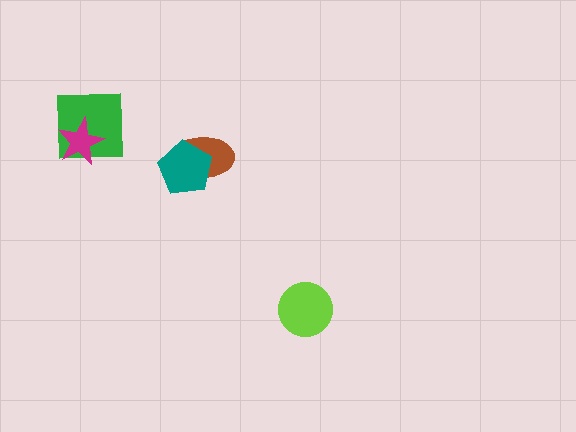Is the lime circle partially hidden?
No, no other shape covers it.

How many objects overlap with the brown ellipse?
1 object overlaps with the brown ellipse.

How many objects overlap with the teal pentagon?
1 object overlaps with the teal pentagon.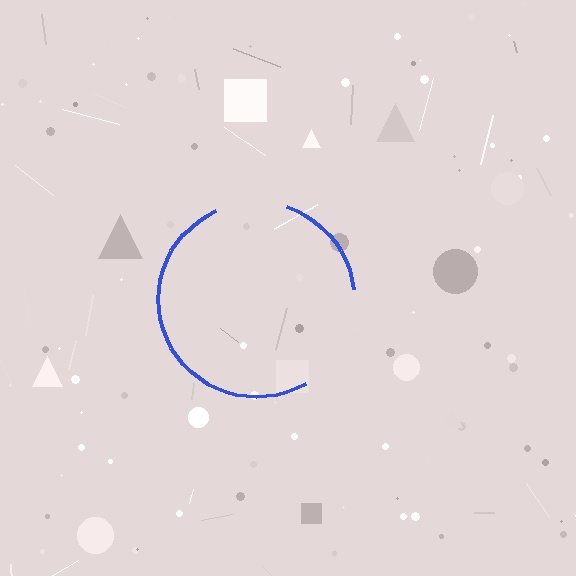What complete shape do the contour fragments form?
The contour fragments form a circle.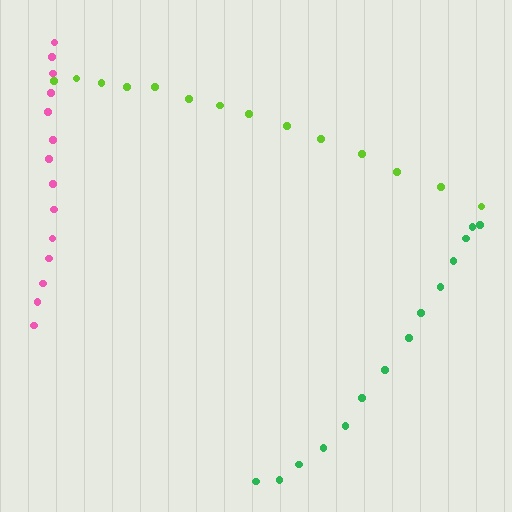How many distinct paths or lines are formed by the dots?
There are 3 distinct paths.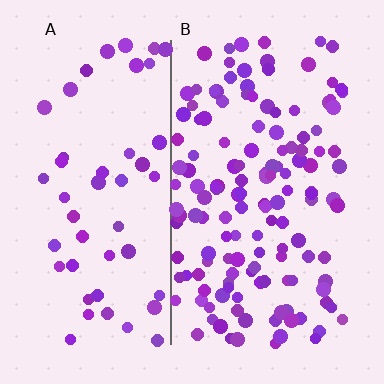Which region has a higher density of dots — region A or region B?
B (the right).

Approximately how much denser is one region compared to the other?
Approximately 2.8× — region B over region A.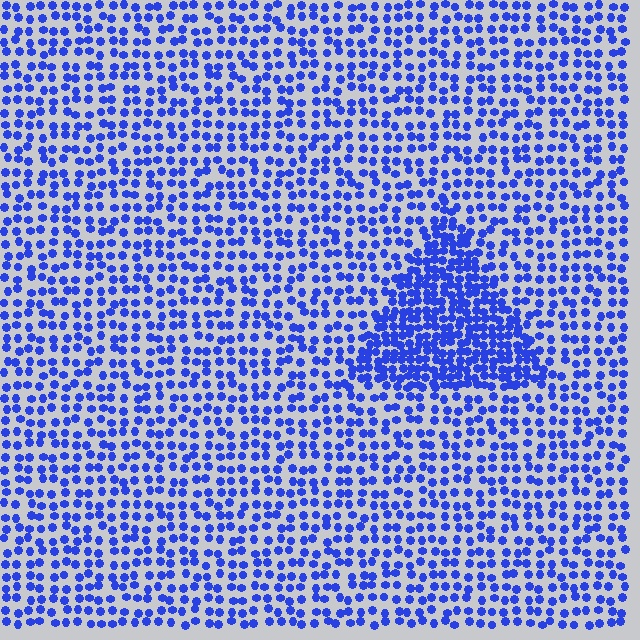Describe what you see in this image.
The image contains small blue elements arranged at two different densities. A triangle-shaped region is visible where the elements are more densely packed than the surrounding area.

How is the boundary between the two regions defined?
The boundary is defined by a change in element density (approximately 2.1x ratio). All elements are the same color, size, and shape.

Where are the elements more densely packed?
The elements are more densely packed inside the triangle boundary.